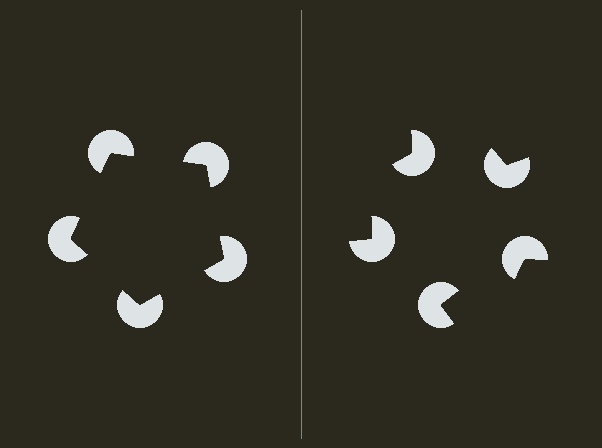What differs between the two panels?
The pac-man discs are positioned identically on both sides; only the wedge orientations differ. On the left they align to a pentagon; on the right they are misaligned.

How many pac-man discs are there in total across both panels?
10 — 5 on each side.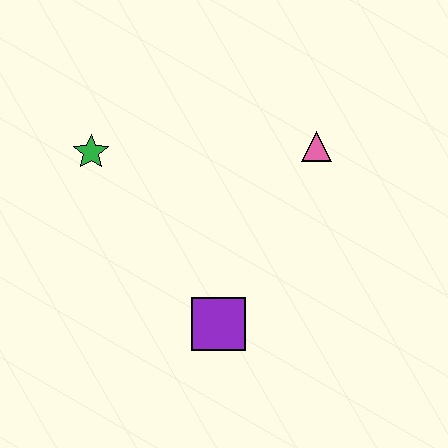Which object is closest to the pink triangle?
The purple square is closest to the pink triangle.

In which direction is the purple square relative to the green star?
The purple square is below the green star.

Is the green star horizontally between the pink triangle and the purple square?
No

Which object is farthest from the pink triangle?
The green star is farthest from the pink triangle.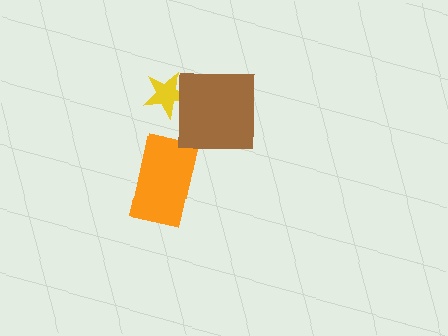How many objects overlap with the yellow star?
1 object overlaps with the yellow star.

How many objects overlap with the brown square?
1 object overlaps with the brown square.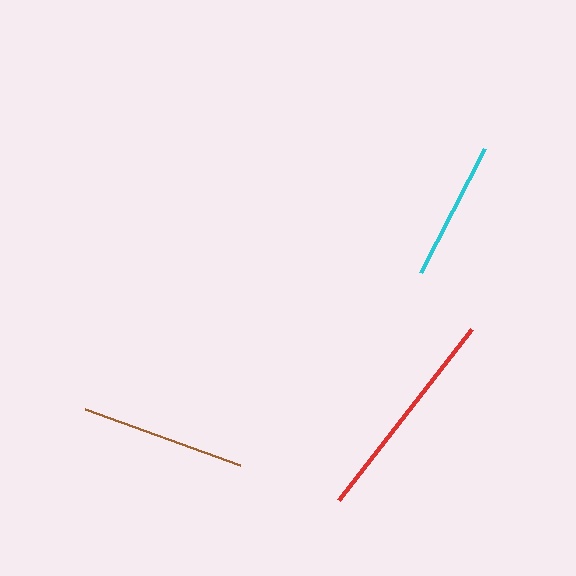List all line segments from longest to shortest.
From longest to shortest: red, brown, cyan.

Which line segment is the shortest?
The cyan line is the shortest at approximately 140 pixels.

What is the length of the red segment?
The red segment is approximately 217 pixels long.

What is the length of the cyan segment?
The cyan segment is approximately 140 pixels long.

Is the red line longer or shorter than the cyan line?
The red line is longer than the cyan line.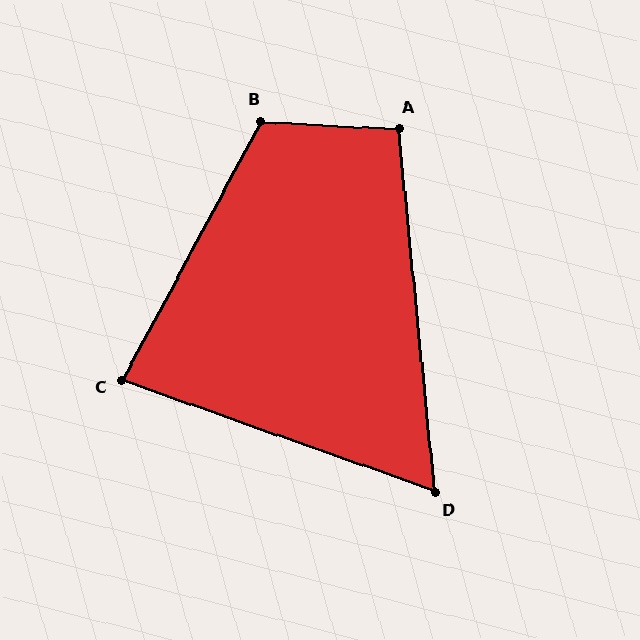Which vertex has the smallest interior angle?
D, at approximately 65 degrees.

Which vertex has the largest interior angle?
B, at approximately 115 degrees.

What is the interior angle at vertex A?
Approximately 99 degrees (obtuse).